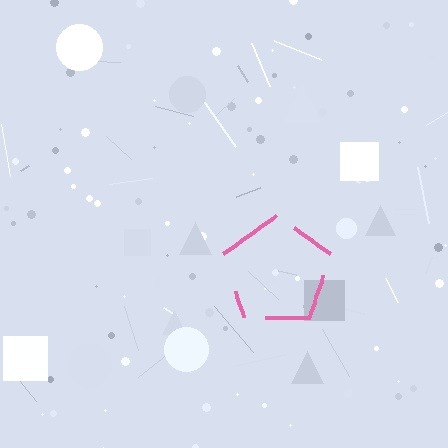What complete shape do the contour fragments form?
The contour fragments form a pentagon.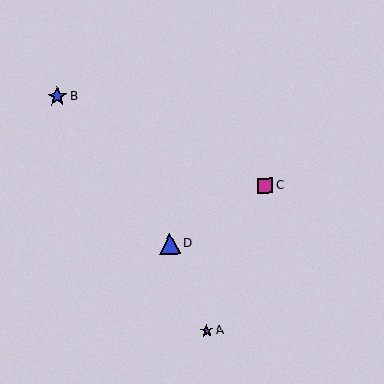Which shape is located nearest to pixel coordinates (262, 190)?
The magenta square (labeled C) at (265, 185) is nearest to that location.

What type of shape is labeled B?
Shape B is a blue star.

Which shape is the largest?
The blue triangle (labeled D) is the largest.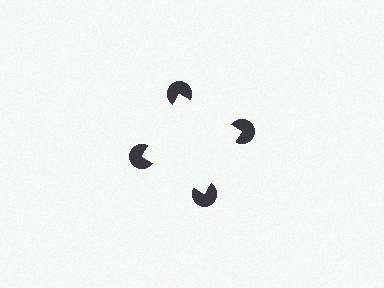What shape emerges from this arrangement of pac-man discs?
An illusory square — its edges are inferred from the aligned wedge cuts in the pac-man discs, not physically drawn.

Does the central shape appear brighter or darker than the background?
It typically appears slightly brighter than the background, even though no actual brightness change is drawn.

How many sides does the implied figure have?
4 sides.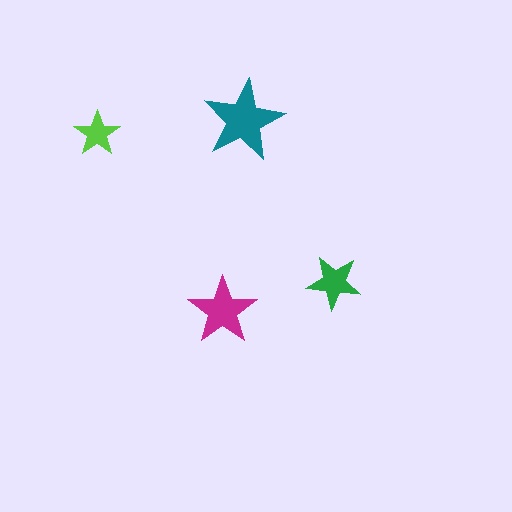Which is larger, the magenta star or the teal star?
The teal one.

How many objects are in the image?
There are 4 objects in the image.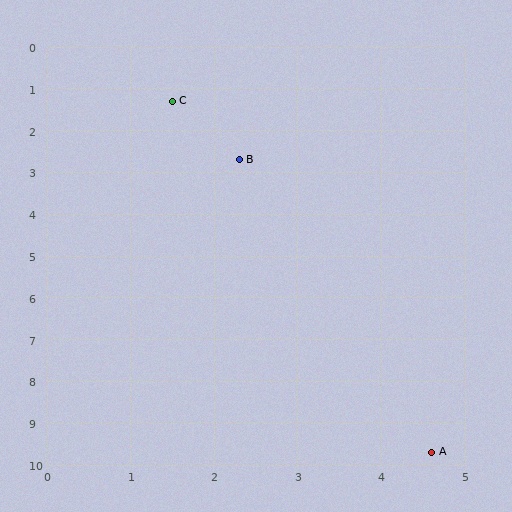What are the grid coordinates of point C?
Point C is at approximately (1.5, 1.3).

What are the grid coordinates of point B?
Point B is at approximately (2.3, 2.7).